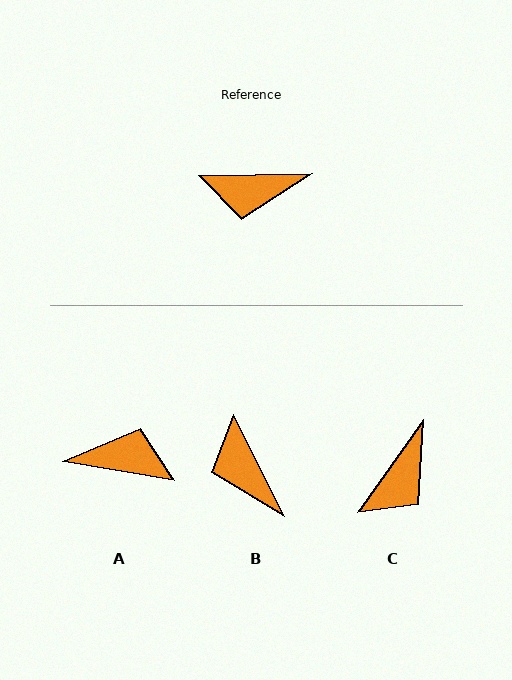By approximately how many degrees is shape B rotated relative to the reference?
Approximately 64 degrees clockwise.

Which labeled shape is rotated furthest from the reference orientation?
A, about 170 degrees away.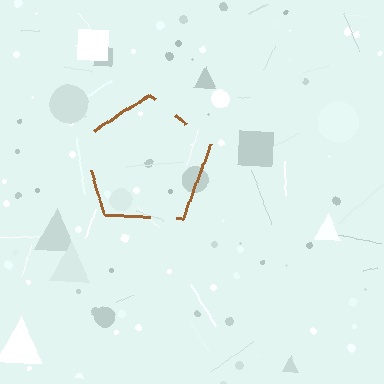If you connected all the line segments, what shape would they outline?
They would outline a pentagon.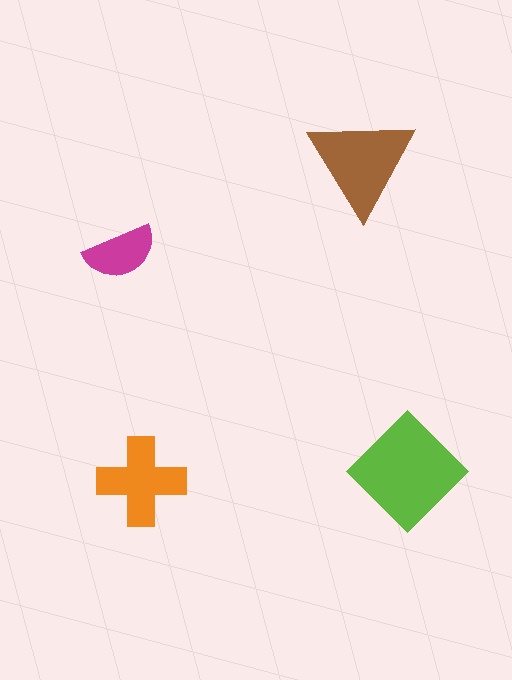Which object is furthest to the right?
The lime diamond is rightmost.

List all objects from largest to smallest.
The lime diamond, the brown triangle, the orange cross, the magenta semicircle.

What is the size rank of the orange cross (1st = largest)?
3rd.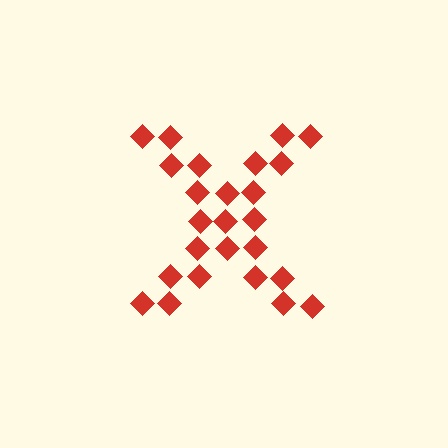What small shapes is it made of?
It is made of small diamonds.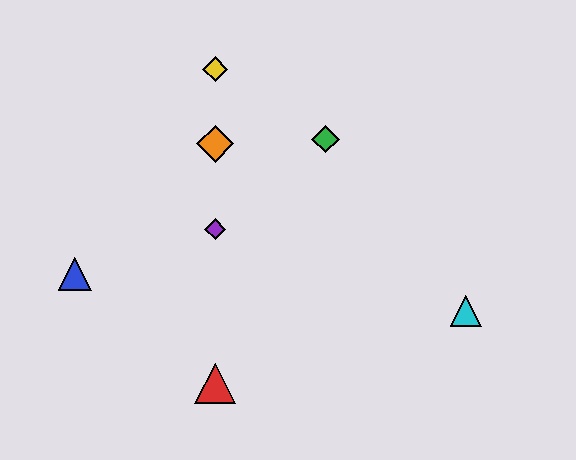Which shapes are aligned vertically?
The red triangle, the yellow diamond, the purple diamond, the orange diamond are aligned vertically.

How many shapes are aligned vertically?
4 shapes (the red triangle, the yellow diamond, the purple diamond, the orange diamond) are aligned vertically.